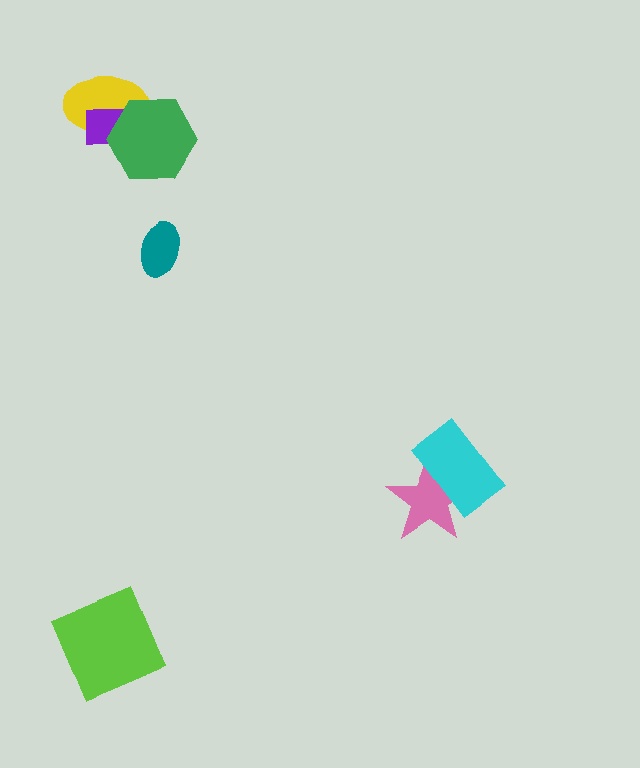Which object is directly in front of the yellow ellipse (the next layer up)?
The purple rectangle is directly in front of the yellow ellipse.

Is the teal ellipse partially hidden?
No, no other shape covers it.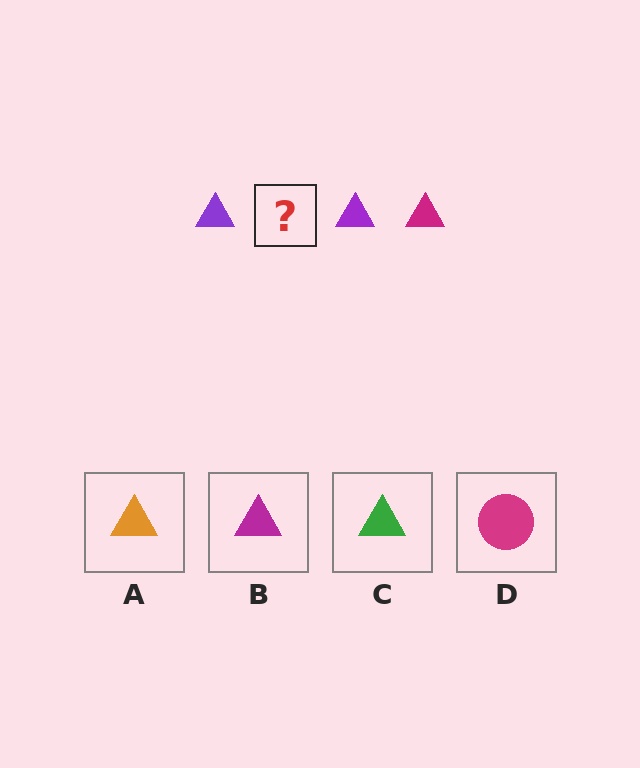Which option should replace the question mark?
Option B.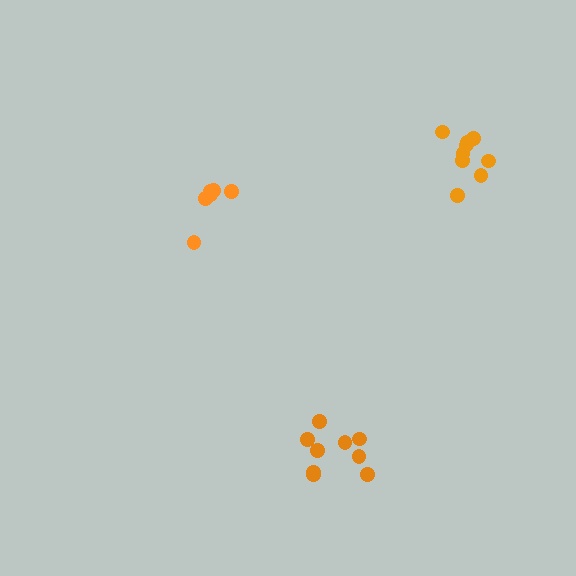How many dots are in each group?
Group 1: 6 dots, Group 2: 9 dots, Group 3: 9 dots (24 total).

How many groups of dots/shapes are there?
There are 3 groups.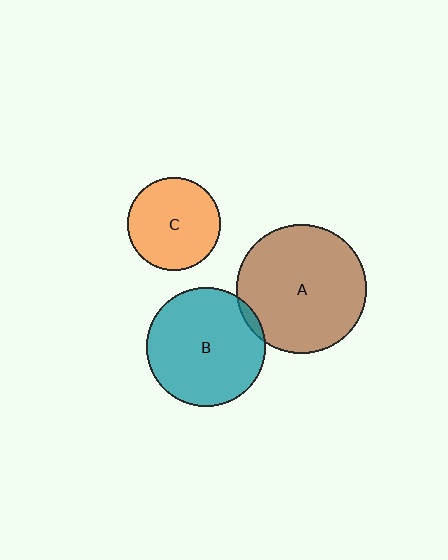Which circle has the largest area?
Circle A (brown).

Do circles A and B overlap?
Yes.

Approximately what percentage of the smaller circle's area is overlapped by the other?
Approximately 5%.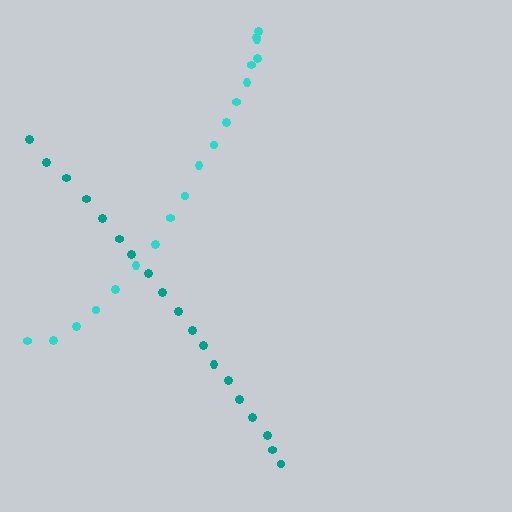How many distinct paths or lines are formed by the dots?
There are 2 distinct paths.